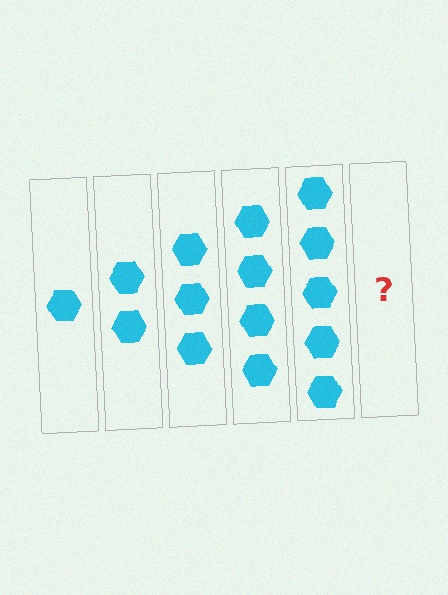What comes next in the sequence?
The next element should be 6 hexagons.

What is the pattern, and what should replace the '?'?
The pattern is that each step adds one more hexagon. The '?' should be 6 hexagons.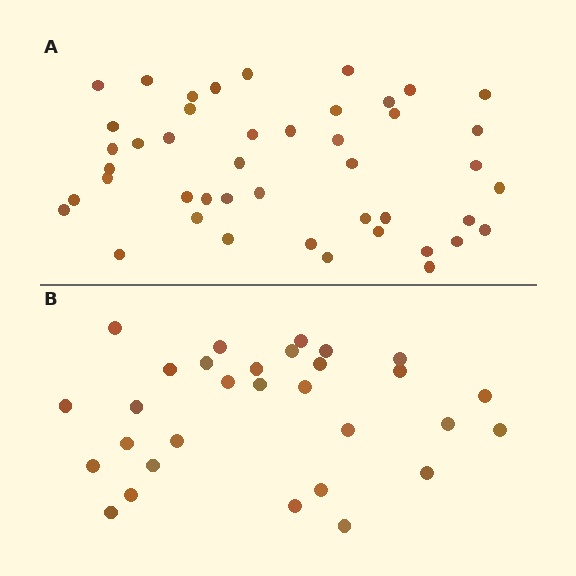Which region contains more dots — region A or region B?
Region A (the top region) has more dots.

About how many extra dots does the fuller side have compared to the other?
Region A has approximately 15 more dots than region B.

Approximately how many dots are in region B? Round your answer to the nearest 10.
About 30 dots.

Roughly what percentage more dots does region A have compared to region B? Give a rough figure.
About 50% more.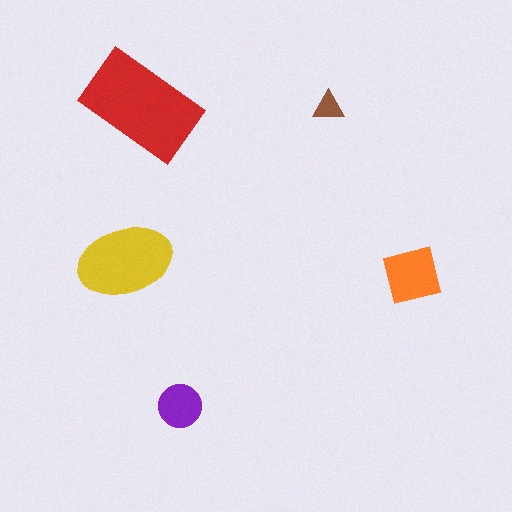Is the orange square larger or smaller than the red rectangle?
Smaller.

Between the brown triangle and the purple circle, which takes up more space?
The purple circle.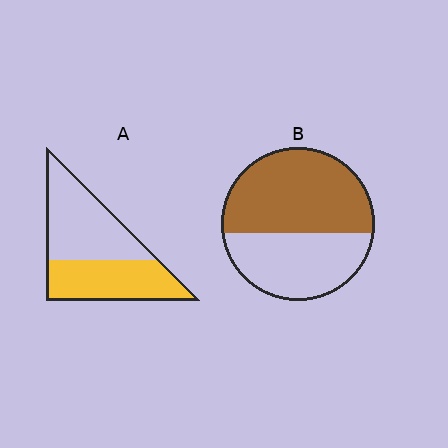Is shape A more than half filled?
Roughly half.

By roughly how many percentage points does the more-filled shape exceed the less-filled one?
By roughly 10 percentage points (B over A).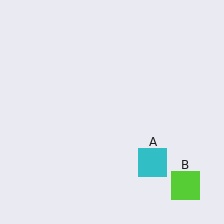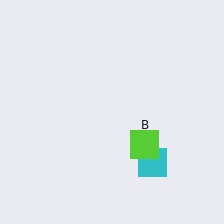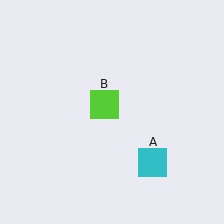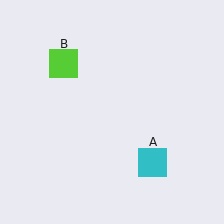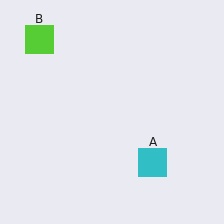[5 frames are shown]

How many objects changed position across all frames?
1 object changed position: lime square (object B).